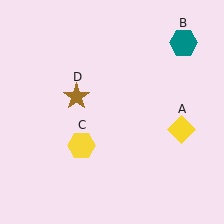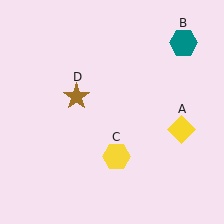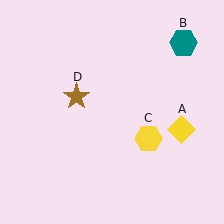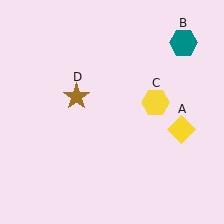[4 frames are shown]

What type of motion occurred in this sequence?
The yellow hexagon (object C) rotated counterclockwise around the center of the scene.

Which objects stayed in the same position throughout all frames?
Yellow diamond (object A) and teal hexagon (object B) and brown star (object D) remained stationary.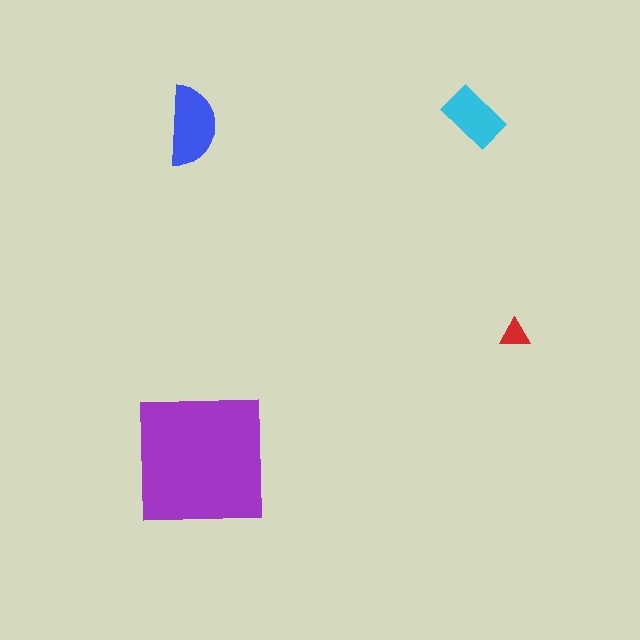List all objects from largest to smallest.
The purple square, the blue semicircle, the cyan rectangle, the red triangle.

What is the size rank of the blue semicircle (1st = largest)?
2nd.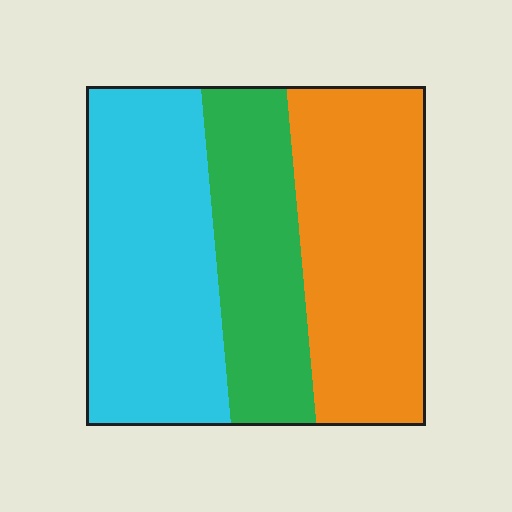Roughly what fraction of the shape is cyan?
Cyan takes up about three eighths (3/8) of the shape.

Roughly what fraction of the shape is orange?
Orange covers 37% of the shape.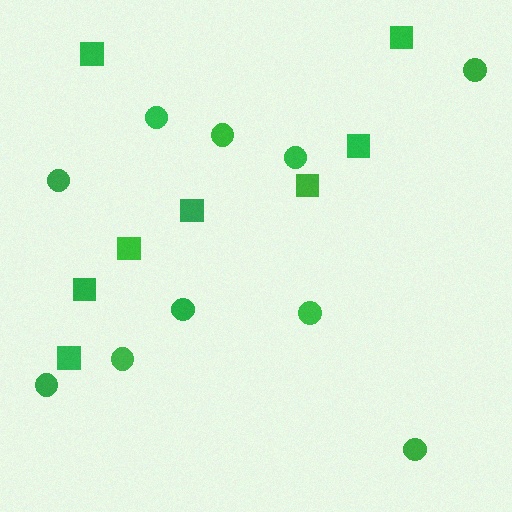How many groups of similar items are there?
There are 2 groups: one group of squares (8) and one group of circles (10).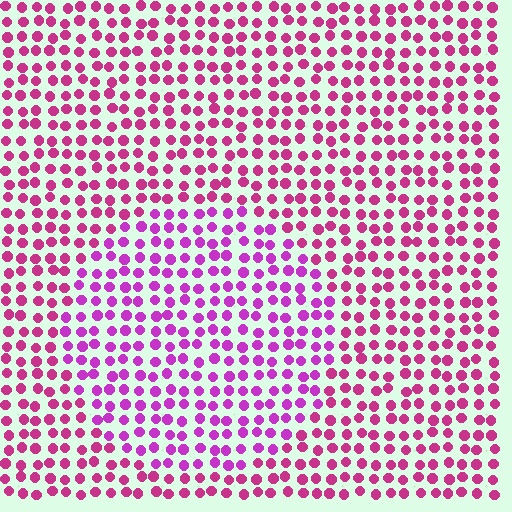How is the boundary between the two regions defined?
The boundary is defined purely by a slight shift in hue (about 25 degrees). Spacing, size, and orientation are identical on both sides.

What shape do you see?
I see a circle.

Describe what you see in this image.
The image is filled with small magenta elements in a uniform arrangement. A circle-shaped region is visible where the elements are tinted to a slightly different hue, forming a subtle color boundary.